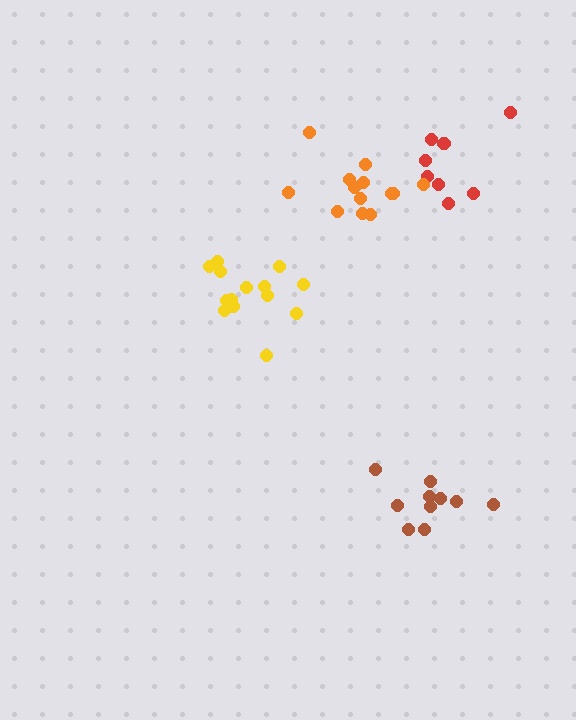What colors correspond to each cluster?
The clusters are colored: red, orange, yellow, brown.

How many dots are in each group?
Group 1: 8 dots, Group 2: 13 dots, Group 3: 14 dots, Group 4: 10 dots (45 total).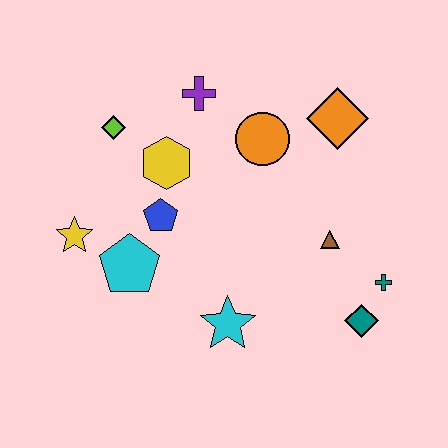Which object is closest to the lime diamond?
The yellow hexagon is closest to the lime diamond.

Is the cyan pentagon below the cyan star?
No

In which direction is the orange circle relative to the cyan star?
The orange circle is above the cyan star.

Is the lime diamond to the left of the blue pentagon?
Yes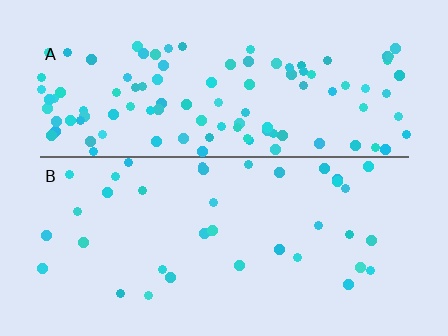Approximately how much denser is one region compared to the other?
Approximately 2.9× — region A over region B.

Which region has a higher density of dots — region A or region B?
A (the top).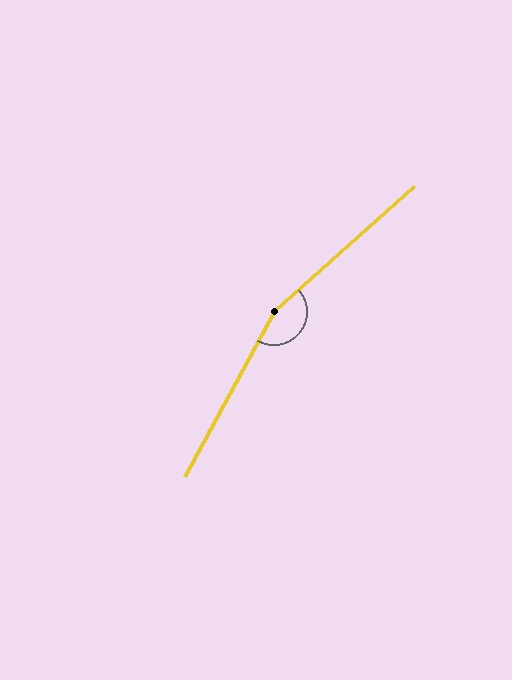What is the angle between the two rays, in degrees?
Approximately 160 degrees.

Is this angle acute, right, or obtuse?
It is obtuse.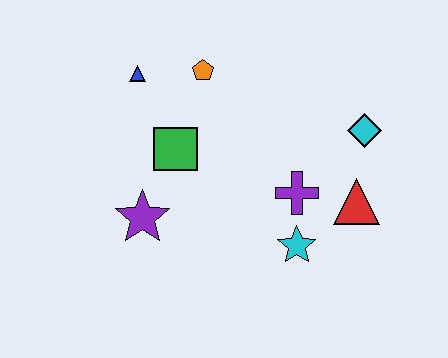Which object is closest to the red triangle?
The purple cross is closest to the red triangle.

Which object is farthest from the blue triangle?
The red triangle is farthest from the blue triangle.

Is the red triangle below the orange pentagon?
Yes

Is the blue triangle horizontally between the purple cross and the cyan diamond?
No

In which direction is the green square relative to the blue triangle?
The green square is below the blue triangle.